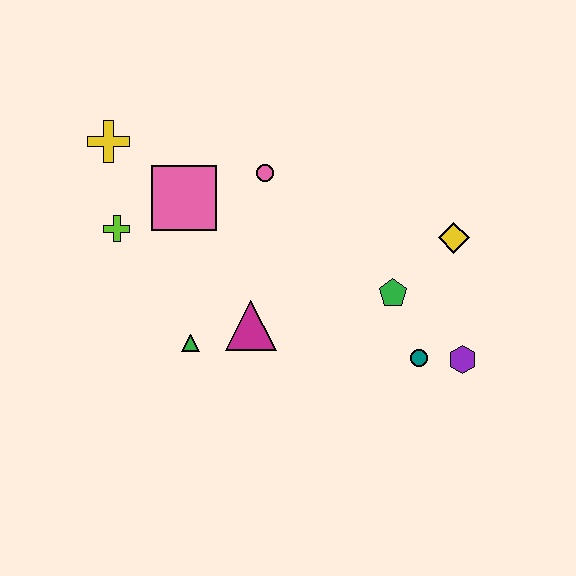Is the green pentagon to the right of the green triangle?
Yes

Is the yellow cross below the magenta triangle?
No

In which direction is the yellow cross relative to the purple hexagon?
The yellow cross is to the left of the purple hexagon.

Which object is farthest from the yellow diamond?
The yellow cross is farthest from the yellow diamond.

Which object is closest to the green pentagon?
The teal circle is closest to the green pentagon.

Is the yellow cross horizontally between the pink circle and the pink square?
No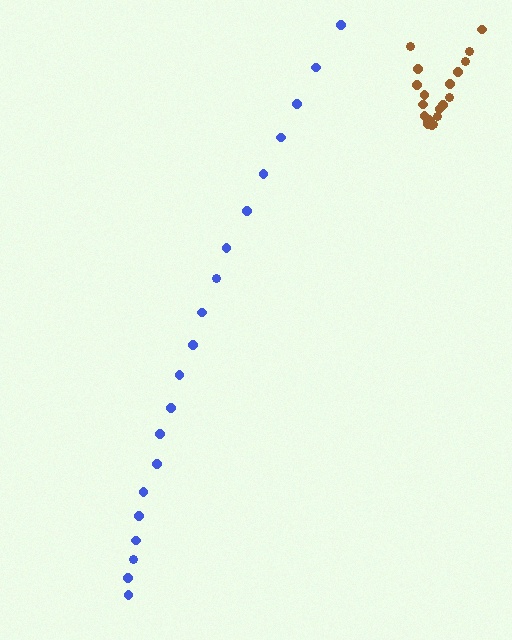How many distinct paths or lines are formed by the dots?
There are 2 distinct paths.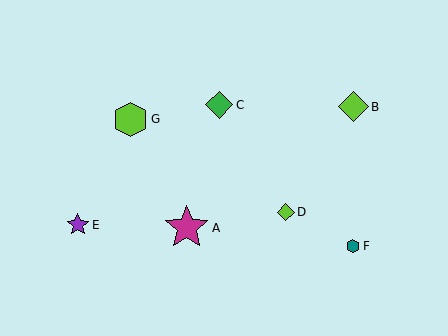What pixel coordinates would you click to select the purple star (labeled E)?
Click at (78, 225) to select the purple star E.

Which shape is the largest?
The magenta star (labeled A) is the largest.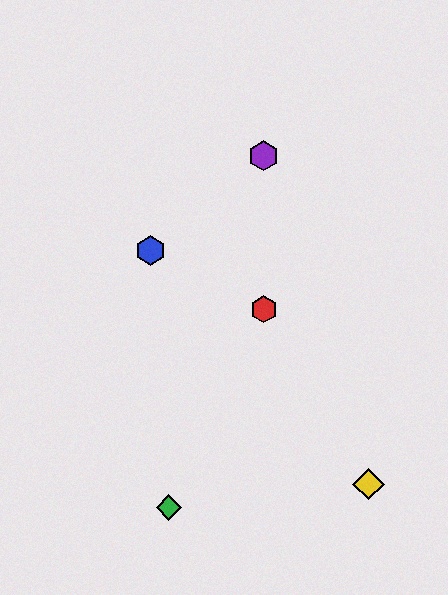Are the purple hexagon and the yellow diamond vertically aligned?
No, the purple hexagon is at x≈264 and the yellow diamond is at x≈368.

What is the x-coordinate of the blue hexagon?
The blue hexagon is at x≈151.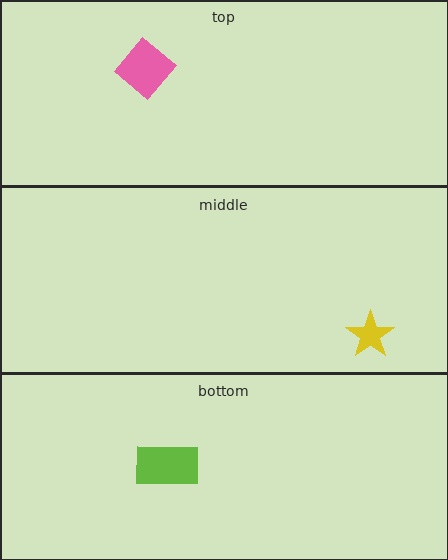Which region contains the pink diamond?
The top region.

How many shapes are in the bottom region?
1.